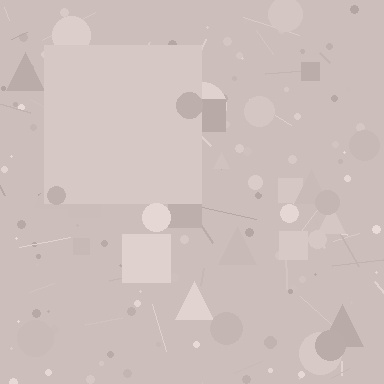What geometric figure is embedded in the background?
A square is embedded in the background.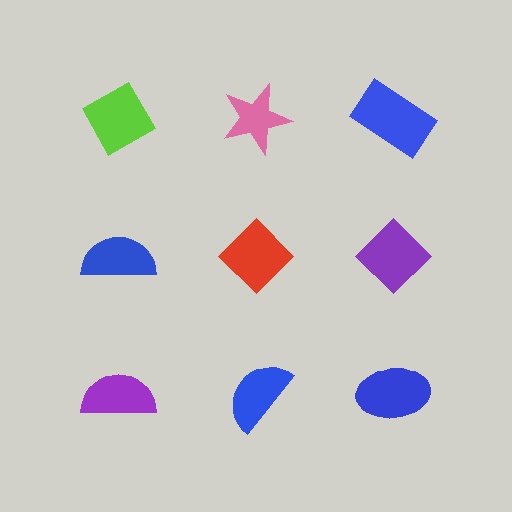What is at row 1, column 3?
A blue rectangle.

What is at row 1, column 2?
A pink star.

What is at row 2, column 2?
A red diamond.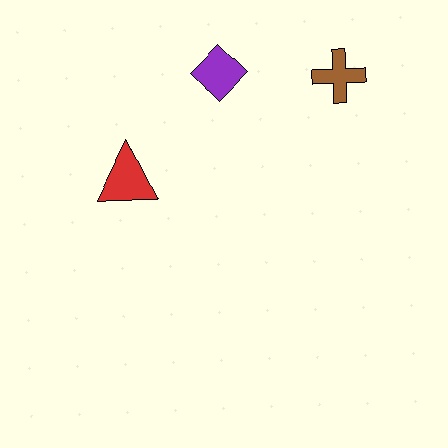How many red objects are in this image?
There is 1 red object.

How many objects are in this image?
There are 3 objects.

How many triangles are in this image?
There is 1 triangle.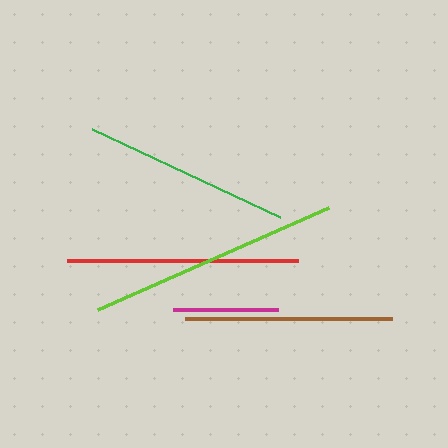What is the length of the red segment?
The red segment is approximately 231 pixels long.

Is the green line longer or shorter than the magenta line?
The green line is longer than the magenta line.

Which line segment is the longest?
The lime line is the longest at approximately 253 pixels.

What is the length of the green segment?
The green segment is approximately 208 pixels long.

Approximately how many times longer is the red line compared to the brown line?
The red line is approximately 1.1 times the length of the brown line.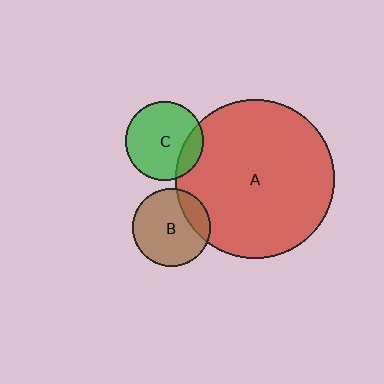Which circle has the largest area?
Circle A (red).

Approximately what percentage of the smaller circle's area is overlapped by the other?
Approximately 20%.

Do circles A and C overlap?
Yes.